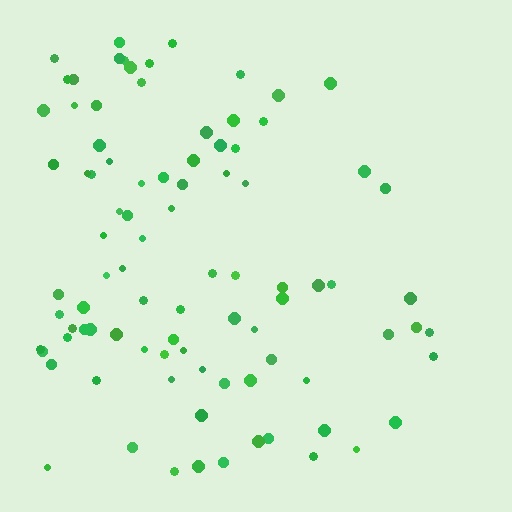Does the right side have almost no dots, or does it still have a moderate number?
Still a moderate number, just noticeably fewer than the left.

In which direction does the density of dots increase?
From right to left, with the left side densest.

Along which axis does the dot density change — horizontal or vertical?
Horizontal.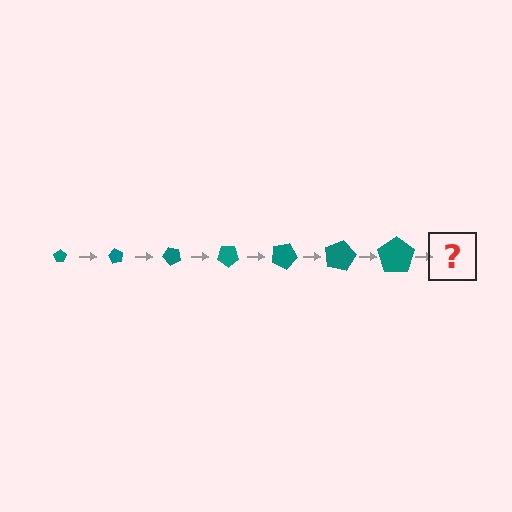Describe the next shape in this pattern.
It should be a pentagon, larger than the previous one and rotated 420 degrees from the start.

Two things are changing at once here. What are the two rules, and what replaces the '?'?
The two rules are that the pentagon grows larger each step and it rotates 60 degrees each step. The '?' should be a pentagon, larger than the previous one and rotated 420 degrees from the start.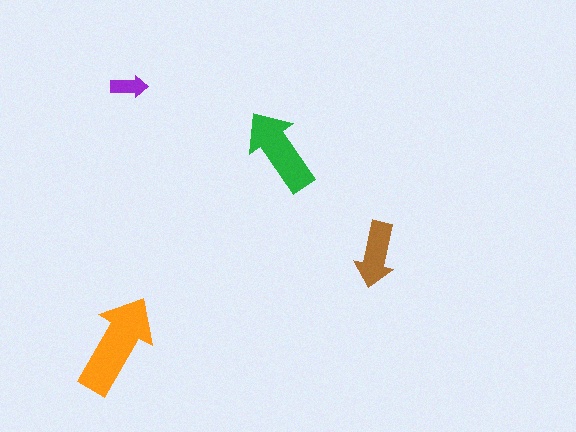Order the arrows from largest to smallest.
the orange one, the green one, the brown one, the purple one.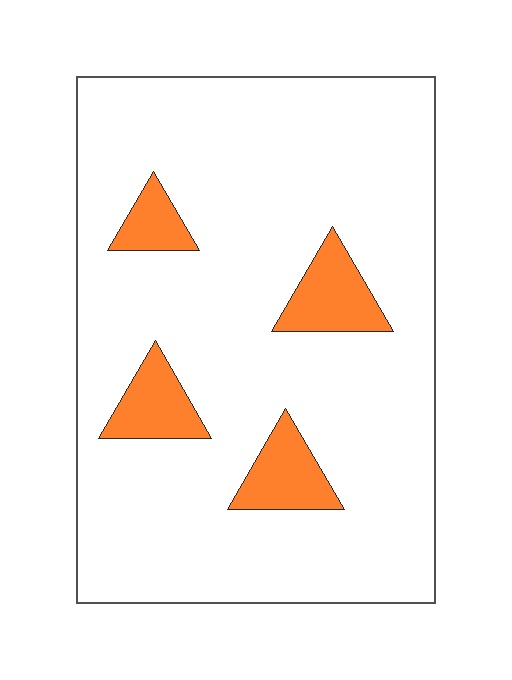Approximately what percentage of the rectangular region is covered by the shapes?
Approximately 10%.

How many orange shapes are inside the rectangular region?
4.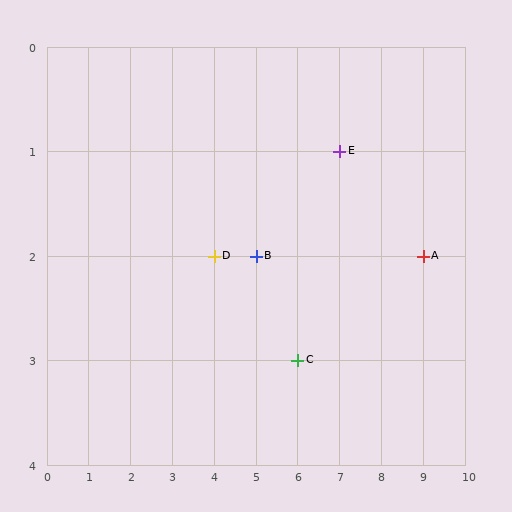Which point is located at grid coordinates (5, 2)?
Point B is at (5, 2).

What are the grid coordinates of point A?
Point A is at grid coordinates (9, 2).